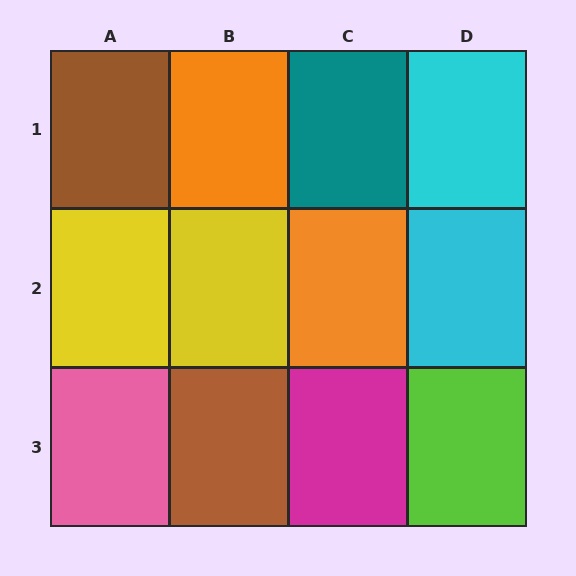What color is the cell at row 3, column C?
Magenta.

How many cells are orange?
2 cells are orange.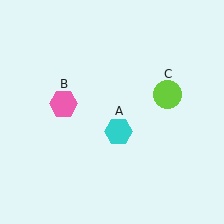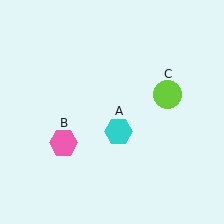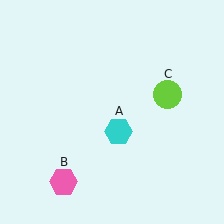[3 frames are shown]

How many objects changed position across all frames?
1 object changed position: pink hexagon (object B).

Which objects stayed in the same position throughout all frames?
Cyan hexagon (object A) and lime circle (object C) remained stationary.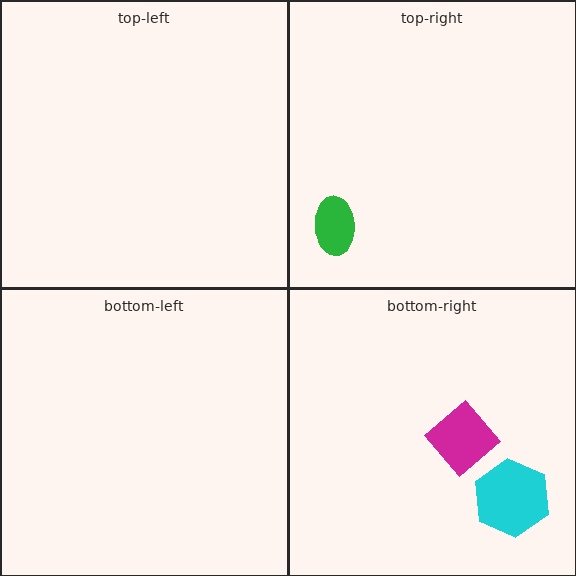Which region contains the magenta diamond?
The bottom-right region.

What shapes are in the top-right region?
The green ellipse.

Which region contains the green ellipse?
The top-right region.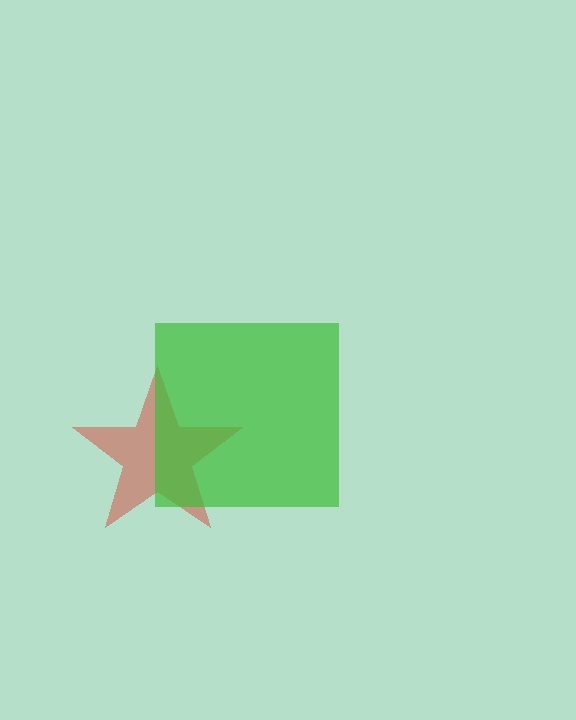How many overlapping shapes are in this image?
There are 2 overlapping shapes in the image.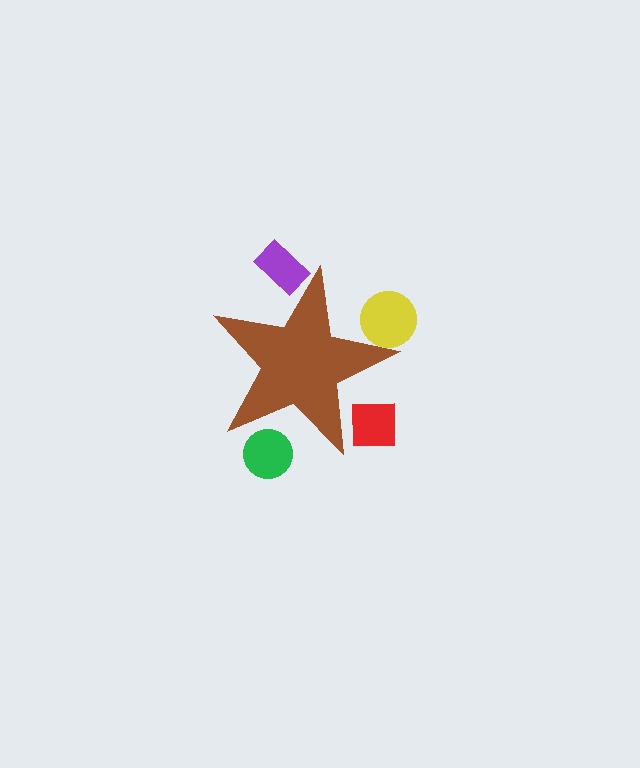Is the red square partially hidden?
Yes, the red square is partially hidden behind the brown star.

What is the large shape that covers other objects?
A brown star.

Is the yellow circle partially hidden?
Yes, the yellow circle is partially hidden behind the brown star.